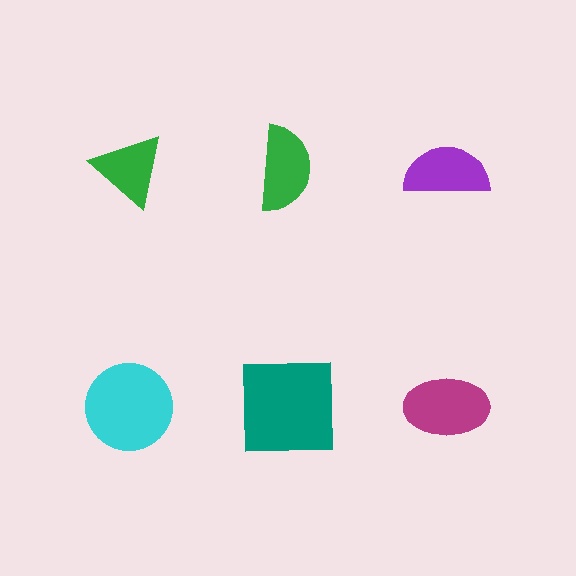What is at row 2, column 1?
A cyan circle.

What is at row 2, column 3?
A magenta ellipse.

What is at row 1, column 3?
A purple semicircle.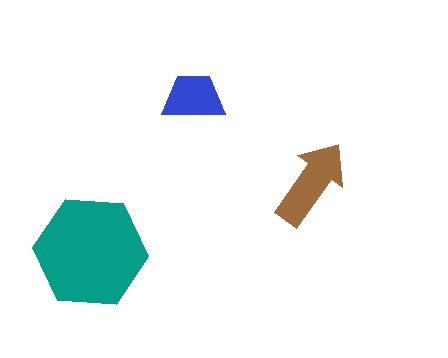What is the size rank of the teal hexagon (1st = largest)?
1st.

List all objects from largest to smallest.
The teal hexagon, the brown arrow, the blue trapezoid.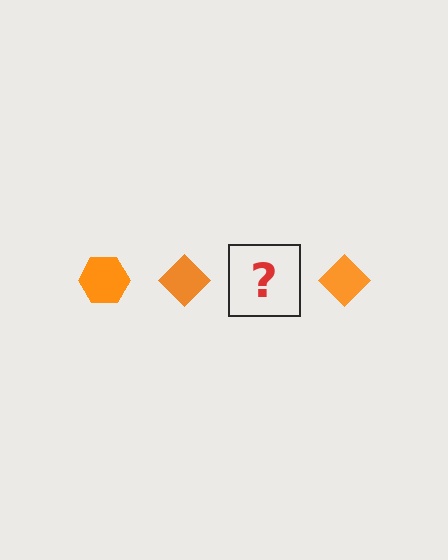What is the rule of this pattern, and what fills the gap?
The rule is that the pattern cycles through hexagon, diamond shapes in orange. The gap should be filled with an orange hexagon.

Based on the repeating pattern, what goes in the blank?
The blank should be an orange hexagon.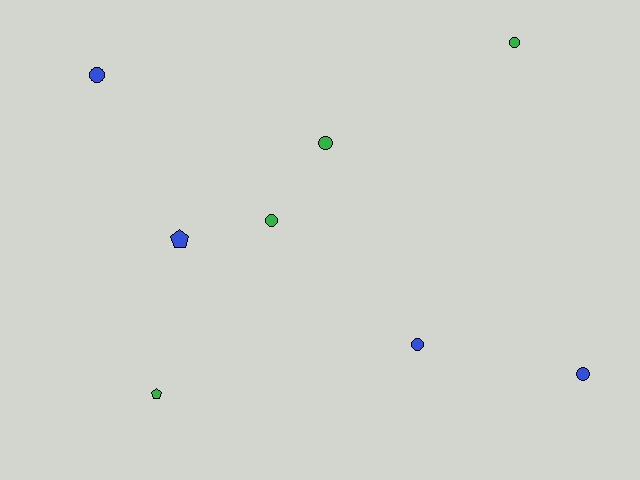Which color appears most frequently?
Green, with 4 objects.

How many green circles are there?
There are 3 green circles.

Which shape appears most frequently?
Circle, with 6 objects.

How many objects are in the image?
There are 8 objects.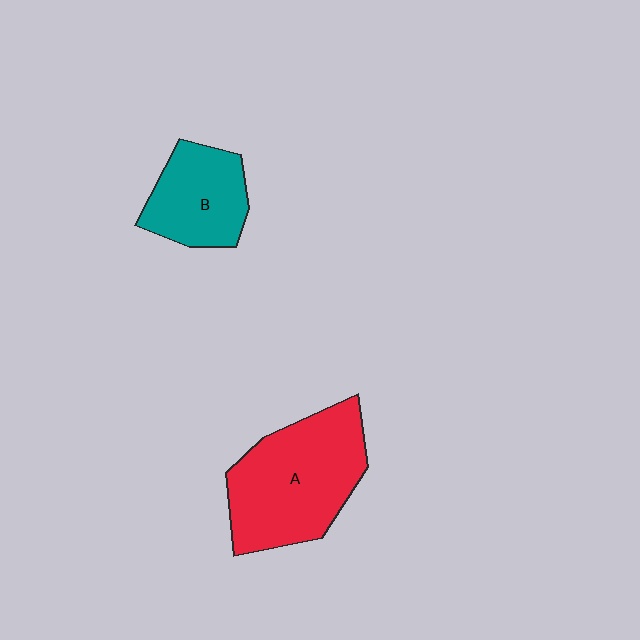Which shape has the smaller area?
Shape B (teal).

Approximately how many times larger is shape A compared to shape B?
Approximately 1.7 times.